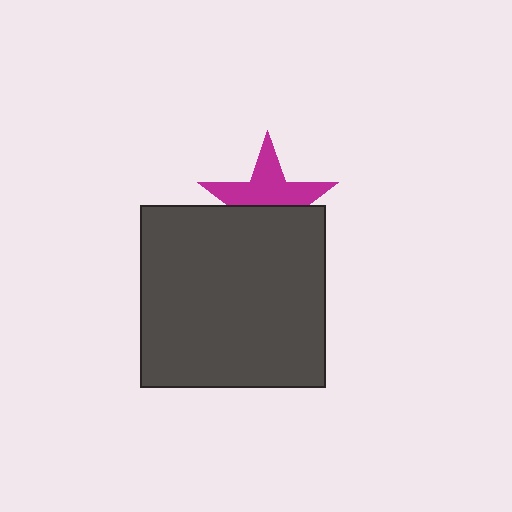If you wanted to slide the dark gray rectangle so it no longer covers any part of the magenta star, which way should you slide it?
Slide it down — that is the most direct way to separate the two shapes.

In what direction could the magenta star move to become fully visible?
The magenta star could move up. That would shift it out from behind the dark gray rectangle entirely.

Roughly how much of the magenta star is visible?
About half of it is visible (roughly 54%).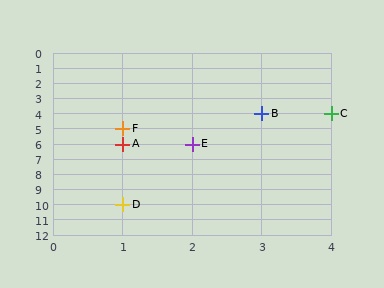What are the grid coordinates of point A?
Point A is at grid coordinates (1, 6).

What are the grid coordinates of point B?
Point B is at grid coordinates (3, 4).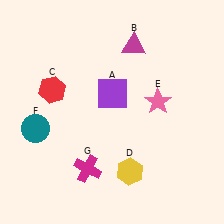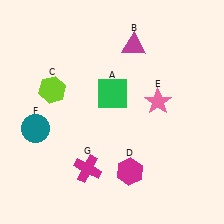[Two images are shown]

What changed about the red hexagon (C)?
In Image 1, C is red. In Image 2, it changed to lime.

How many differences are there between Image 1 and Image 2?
There are 3 differences between the two images.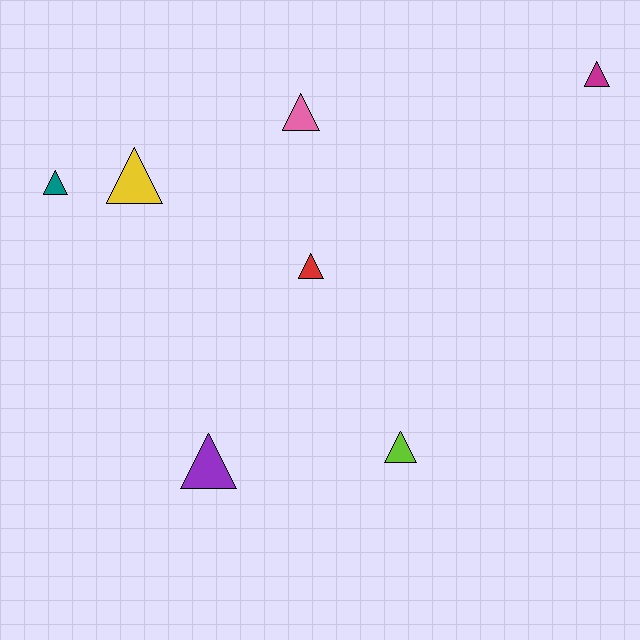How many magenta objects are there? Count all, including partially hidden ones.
There is 1 magenta object.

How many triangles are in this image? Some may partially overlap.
There are 7 triangles.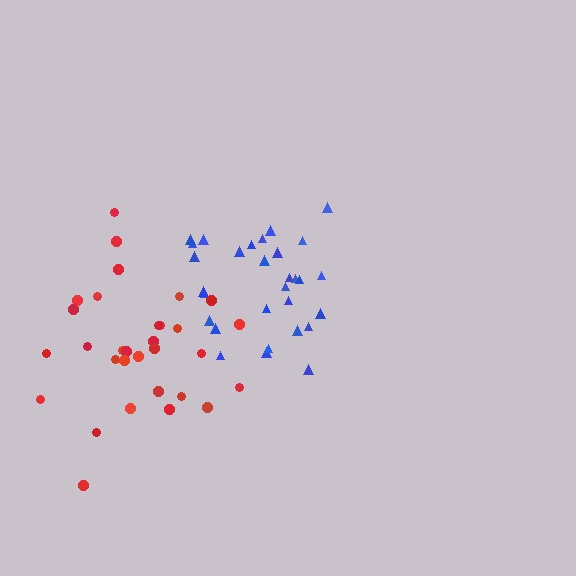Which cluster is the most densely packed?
Blue.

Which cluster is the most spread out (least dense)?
Red.